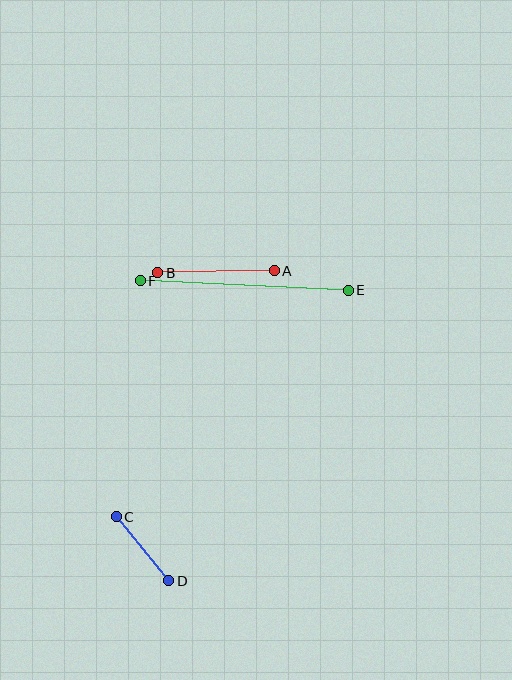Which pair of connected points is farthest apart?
Points E and F are farthest apart.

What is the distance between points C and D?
The distance is approximately 83 pixels.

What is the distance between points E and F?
The distance is approximately 209 pixels.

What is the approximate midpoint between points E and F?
The midpoint is at approximately (244, 285) pixels.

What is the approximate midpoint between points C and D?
The midpoint is at approximately (142, 549) pixels.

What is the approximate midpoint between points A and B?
The midpoint is at approximately (216, 272) pixels.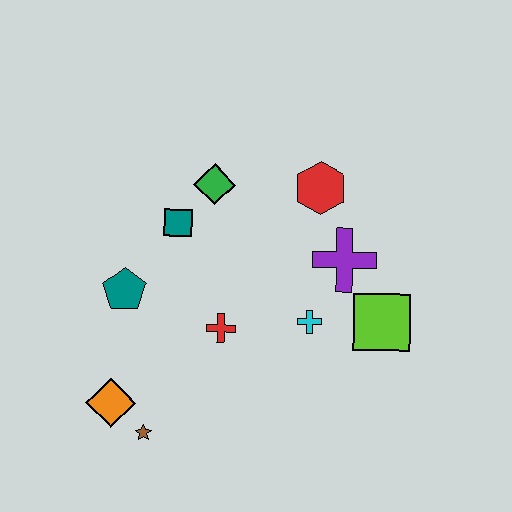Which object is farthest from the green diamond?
The brown star is farthest from the green diamond.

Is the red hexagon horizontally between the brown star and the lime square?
Yes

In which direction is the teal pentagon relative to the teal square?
The teal pentagon is below the teal square.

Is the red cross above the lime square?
No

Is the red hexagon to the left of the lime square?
Yes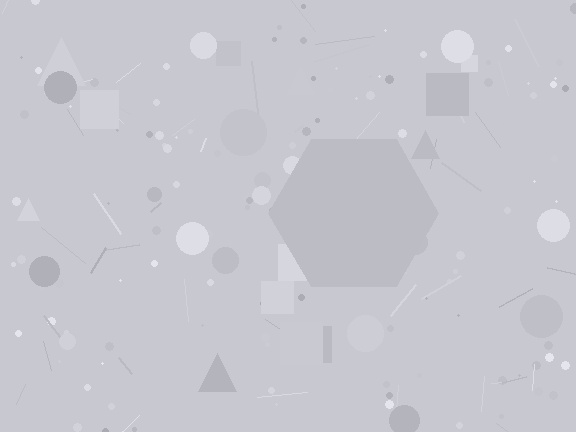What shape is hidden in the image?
A hexagon is hidden in the image.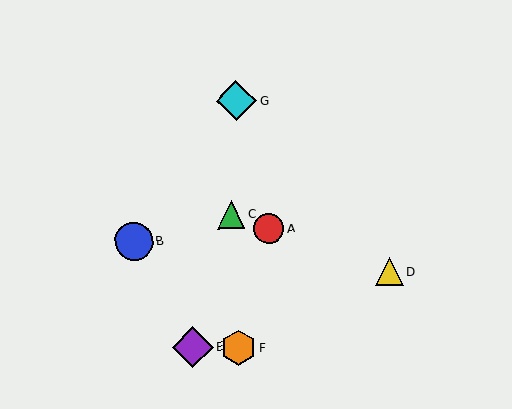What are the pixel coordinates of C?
Object C is at (232, 215).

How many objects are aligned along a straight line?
3 objects (A, C, D) are aligned along a straight line.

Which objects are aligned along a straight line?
Objects A, C, D are aligned along a straight line.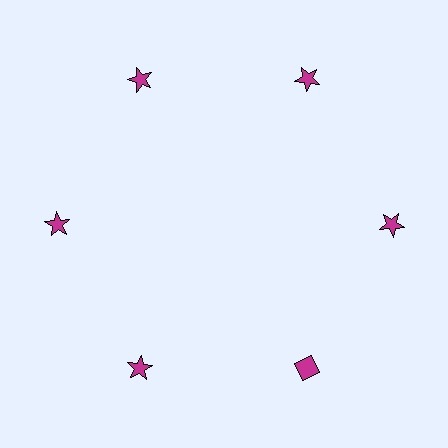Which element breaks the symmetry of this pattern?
The magenta diamond at roughly the 5 o'clock position breaks the symmetry. All other shapes are magenta stars.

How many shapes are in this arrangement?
There are 6 shapes arranged in a ring pattern.